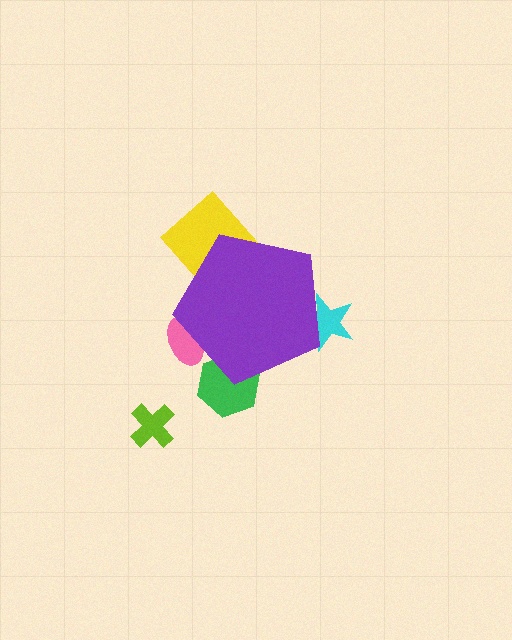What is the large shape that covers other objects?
A purple pentagon.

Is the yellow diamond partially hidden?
Yes, the yellow diamond is partially hidden behind the purple pentagon.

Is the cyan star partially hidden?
Yes, the cyan star is partially hidden behind the purple pentagon.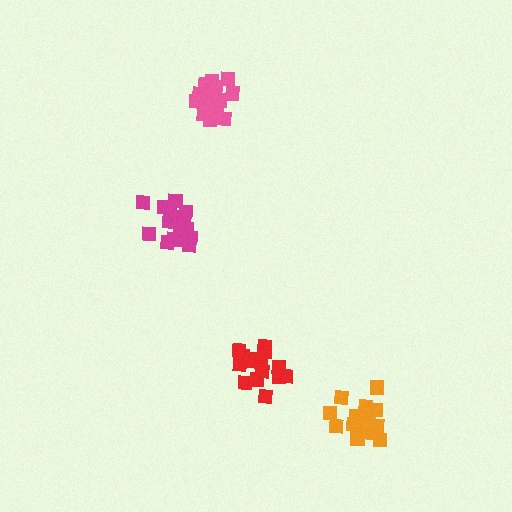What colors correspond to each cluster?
The clusters are colored: red, magenta, orange, pink.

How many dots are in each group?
Group 1: 15 dots, Group 2: 17 dots, Group 3: 18 dots, Group 4: 19 dots (69 total).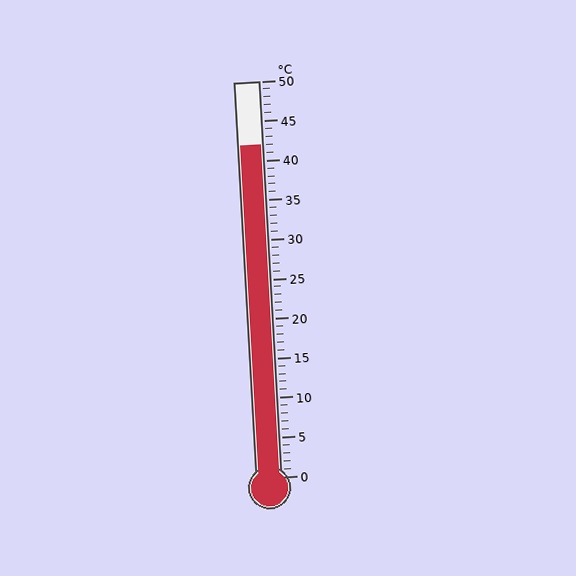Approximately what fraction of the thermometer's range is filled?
The thermometer is filled to approximately 85% of its range.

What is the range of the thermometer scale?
The thermometer scale ranges from 0°C to 50°C.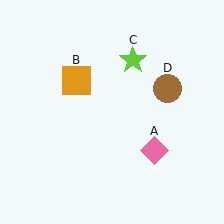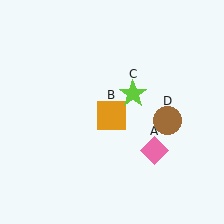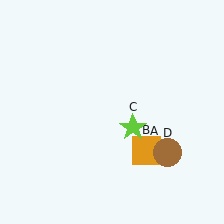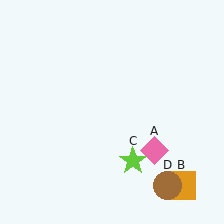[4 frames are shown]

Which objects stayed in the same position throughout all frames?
Pink diamond (object A) remained stationary.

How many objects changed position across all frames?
3 objects changed position: orange square (object B), lime star (object C), brown circle (object D).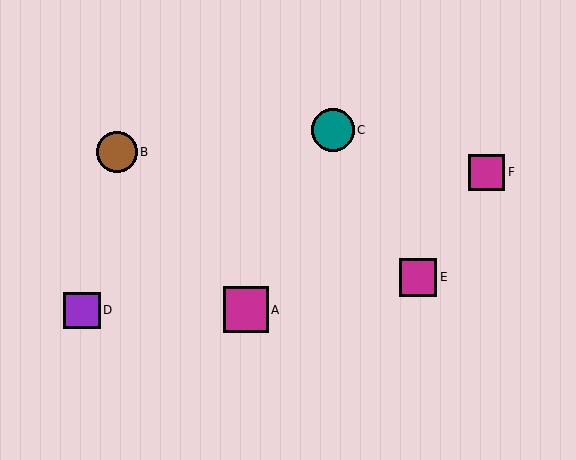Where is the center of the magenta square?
The center of the magenta square is at (486, 172).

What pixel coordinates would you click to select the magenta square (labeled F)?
Click at (486, 172) to select the magenta square F.